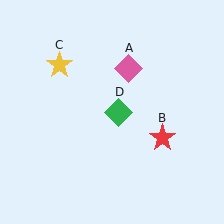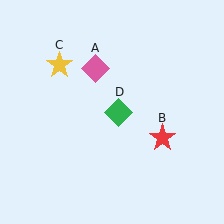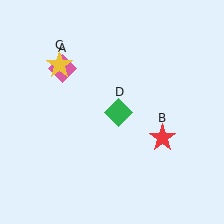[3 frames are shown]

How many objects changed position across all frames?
1 object changed position: pink diamond (object A).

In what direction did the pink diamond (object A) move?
The pink diamond (object A) moved left.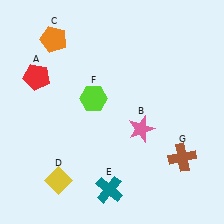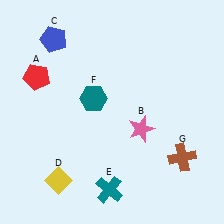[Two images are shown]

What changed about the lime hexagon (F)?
In Image 1, F is lime. In Image 2, it changed to teal.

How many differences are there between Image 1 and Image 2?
There are 2 differences between the two images.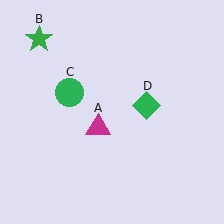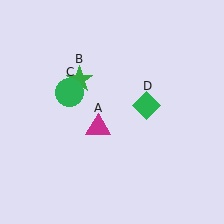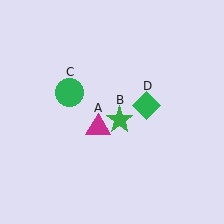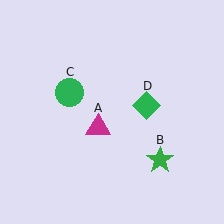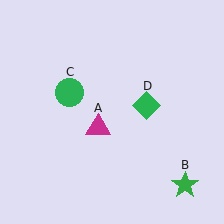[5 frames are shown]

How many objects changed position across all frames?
1 object changed position: green star (object B).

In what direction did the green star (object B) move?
The green star (object B) moved down and to the right.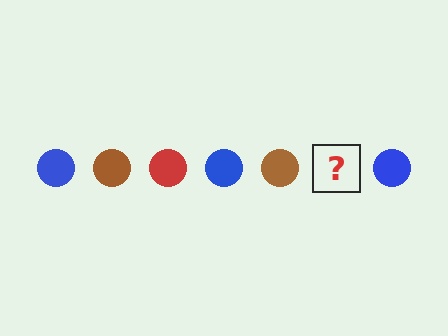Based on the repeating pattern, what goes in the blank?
The blank should be a red circle.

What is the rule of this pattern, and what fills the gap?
The rule is that the pattern cycles through blue, brown, red circles. The gap should be filled with a red circle.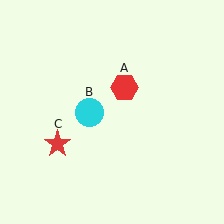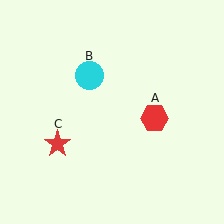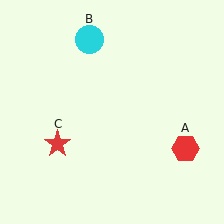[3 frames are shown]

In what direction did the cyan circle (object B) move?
The cyan circle (object B) moved up.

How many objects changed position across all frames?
2 objects changed position: red hexagon (object A), cyan circle (object B).